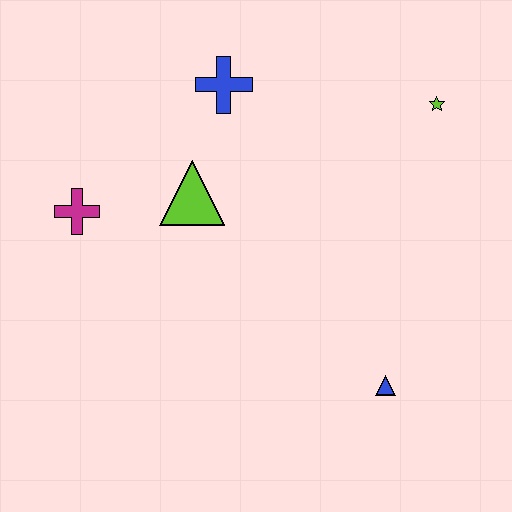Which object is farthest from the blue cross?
The blue triangle is farthest from the blue cross.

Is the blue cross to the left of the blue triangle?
Yes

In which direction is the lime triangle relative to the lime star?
The lime triangle is to the left of the lime star.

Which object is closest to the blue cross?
The lime triangle is closest to the blue cross.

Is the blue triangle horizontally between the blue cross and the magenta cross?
No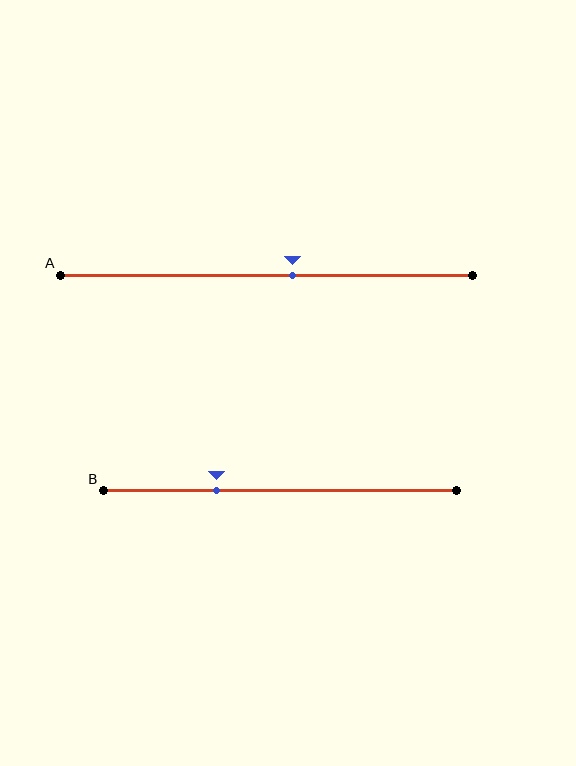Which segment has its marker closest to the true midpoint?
Segment A has its marker closest to the true midpoint.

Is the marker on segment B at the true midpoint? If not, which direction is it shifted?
No, the marker on segment B is shifted to the left by about 18% of the segment length.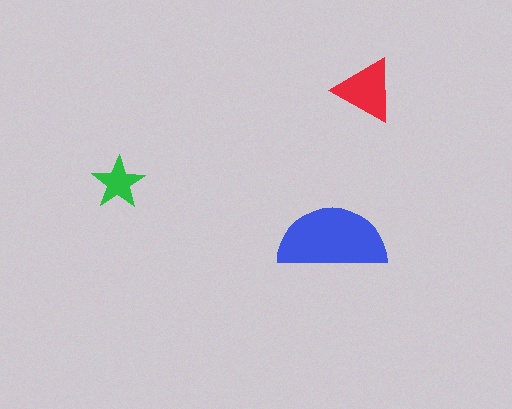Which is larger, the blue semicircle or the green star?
The blue semicircle.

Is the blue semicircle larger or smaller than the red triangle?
Larger.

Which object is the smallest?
The green star.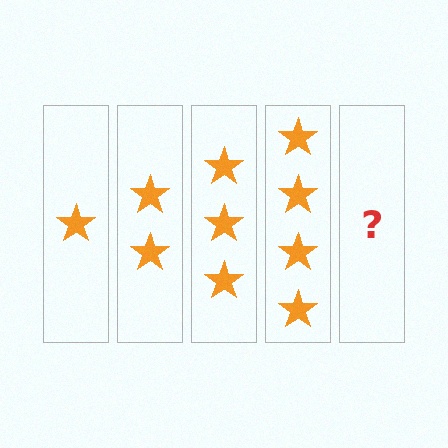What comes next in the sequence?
The next element should be 5 stars.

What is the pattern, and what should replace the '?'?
The pattern is that each step adds one more star. The '?' should be 5 stars.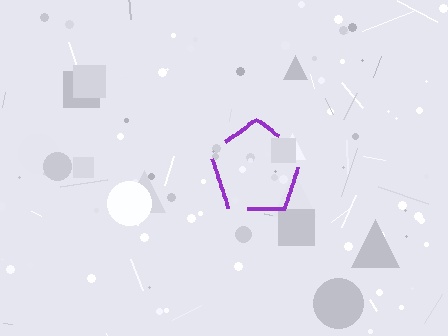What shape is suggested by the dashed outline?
The dashed outline suggests a pentagon.